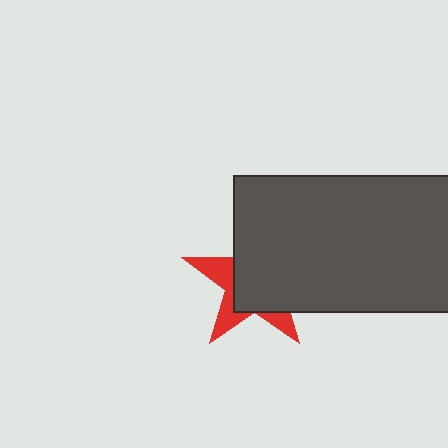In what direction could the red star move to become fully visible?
The red star could move toward the lower-left. That would shift it out from behind the dark gray rectangle entirely.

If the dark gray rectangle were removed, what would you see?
You would see the complete red star.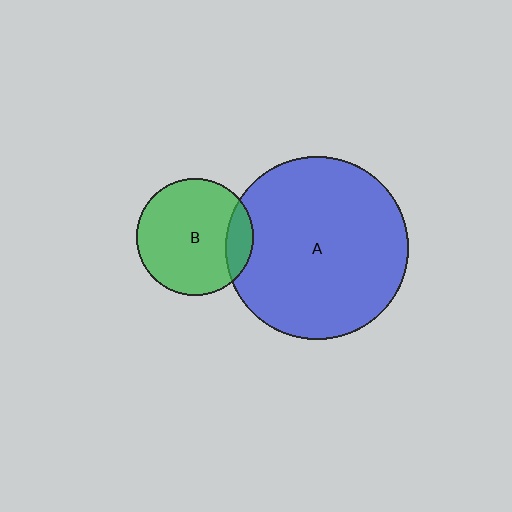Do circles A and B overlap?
Yes.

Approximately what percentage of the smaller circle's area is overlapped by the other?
Approximately 15%.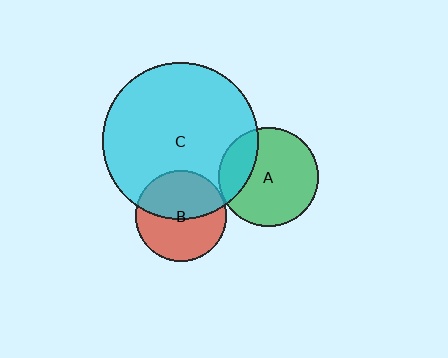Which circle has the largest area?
Circle C (cyan).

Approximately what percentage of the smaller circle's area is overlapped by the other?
Approximately 50%.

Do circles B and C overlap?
Yes.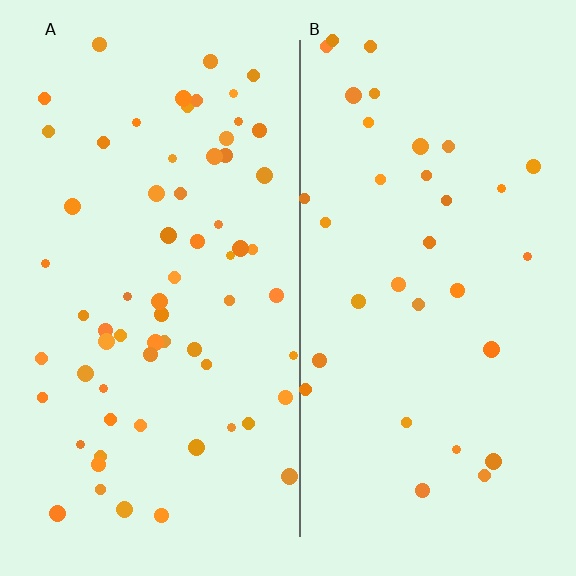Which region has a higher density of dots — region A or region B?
A (the left).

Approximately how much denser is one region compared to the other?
Approximately 2.0× — region A over region B.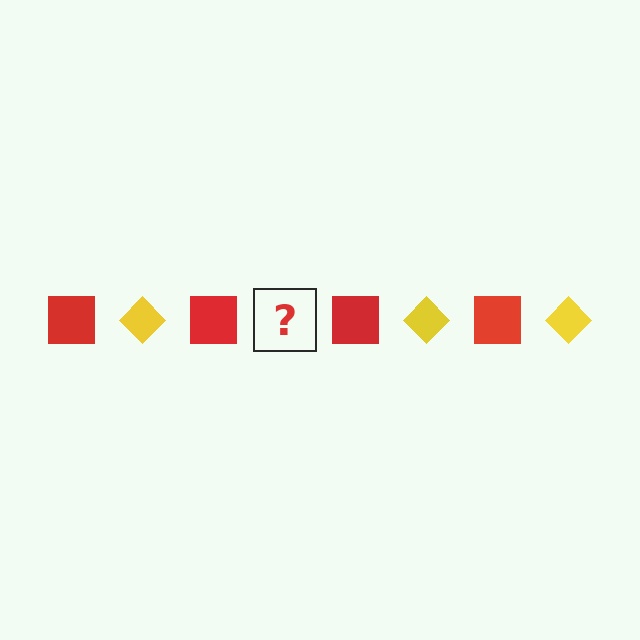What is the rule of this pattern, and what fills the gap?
The rule is that the pattern alternates between red square and yellow diamond. The gap should be filled with a yellow diamond.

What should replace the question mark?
The question mark should be replaced with a yellow diamond.